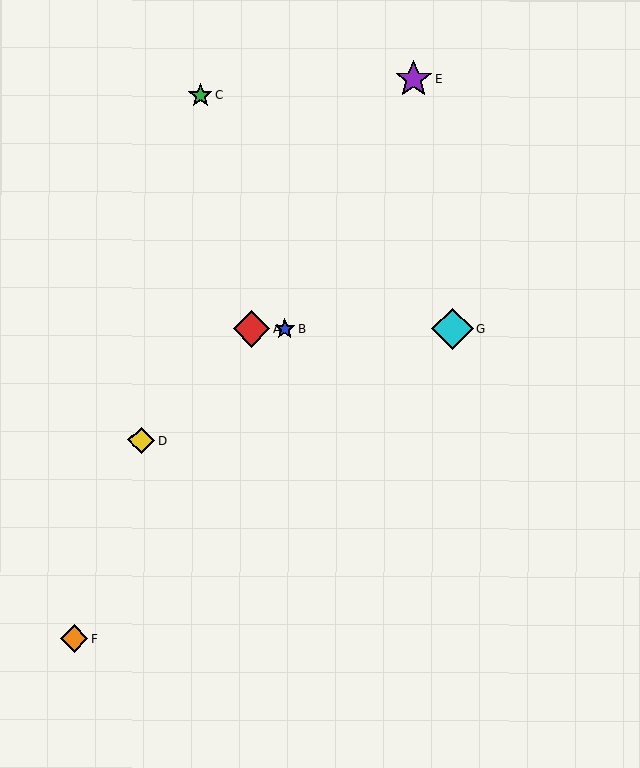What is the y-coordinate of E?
Object E is at y≈80.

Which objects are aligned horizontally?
Objects A, B, G are aligned horizontally.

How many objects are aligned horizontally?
3 objects (A, B, G) are aligned horizontally.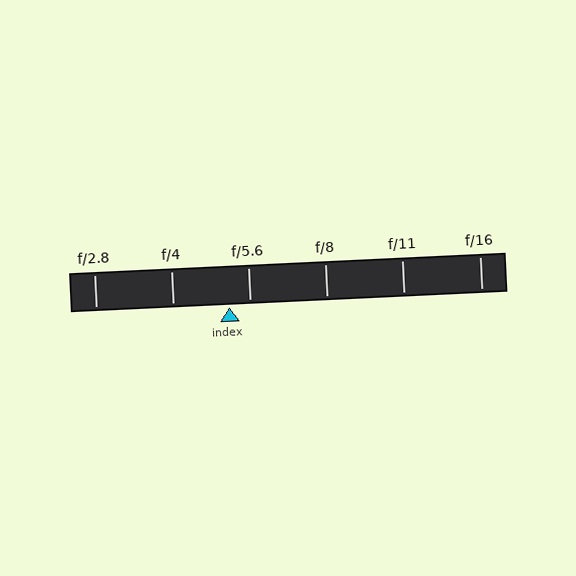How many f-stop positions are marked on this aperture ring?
There are 6 f-stop positions marked.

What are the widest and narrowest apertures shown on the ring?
The widest aperture shown is f/2.8 and the narrowest is f/16.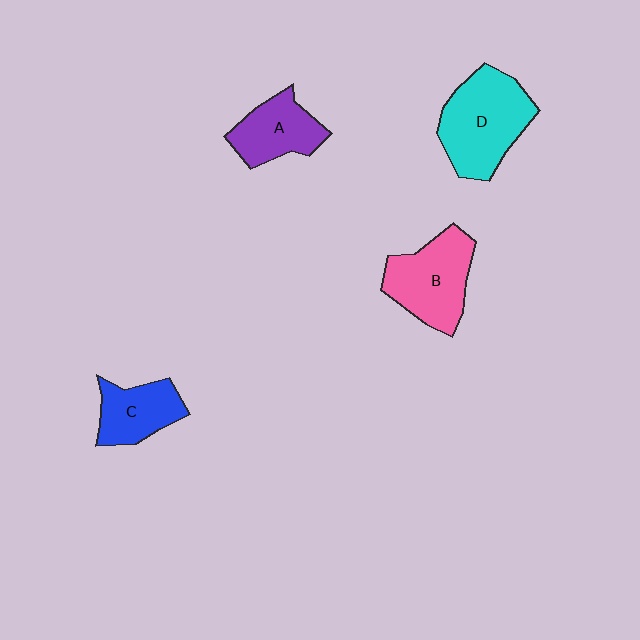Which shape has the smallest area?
Shape C (blue).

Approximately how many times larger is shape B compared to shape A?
Approximately 1.4 times.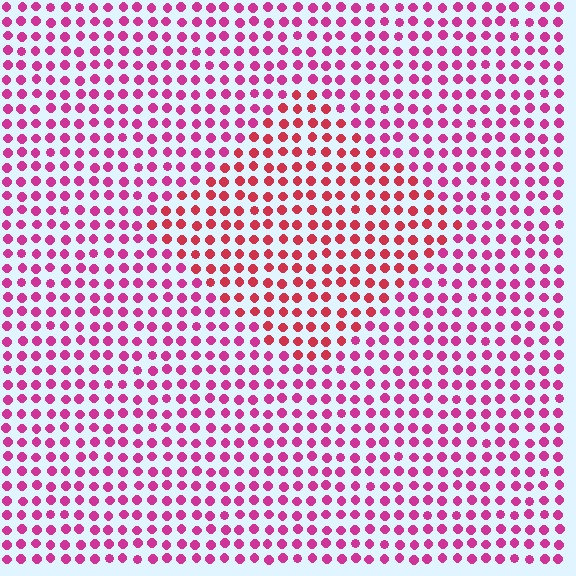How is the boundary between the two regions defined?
The boundary is defined purely by a slight shift in hue (about 30 degrees). Spacing, size, and orientation are identical on both sides.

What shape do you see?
I see a diamond.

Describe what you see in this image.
The image is filled with small magenta elements in a uniform arrangement. A diamond-shaped region is visible where the elements are tinted to a slightly different hue, forming a subtle color boundary.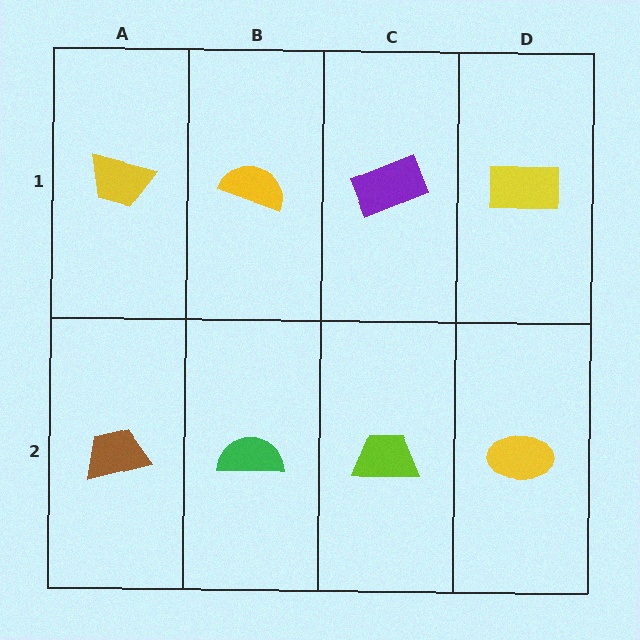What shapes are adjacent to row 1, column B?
A green semicircle (row 2, column B), a yellow trapezoid (row 1, column A), a purple rectangle (row 1, column C).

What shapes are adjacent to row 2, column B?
A yellow semicircle (row 1, column B), a brown trapezoid (row 2, column A), a lime trapezoid (row 2, column C).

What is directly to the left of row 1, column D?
A purple rectangle.